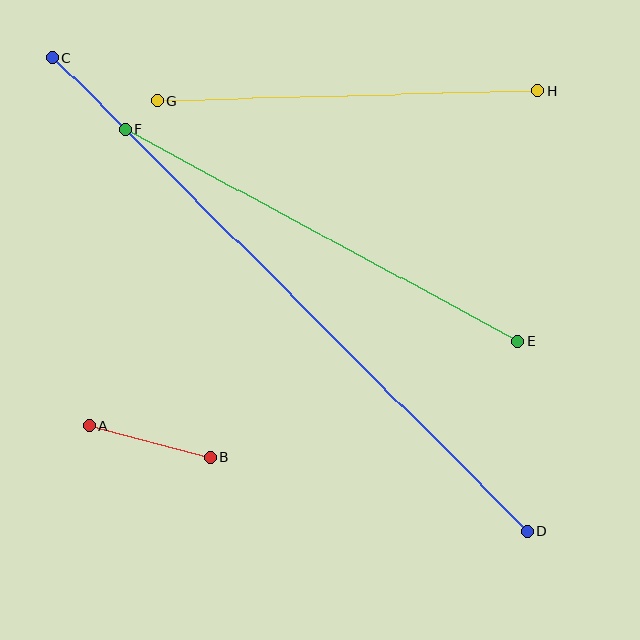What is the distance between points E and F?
The distance is approximately 446 pixels.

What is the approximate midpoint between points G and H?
The midpoint is at approximately (347, 95) pixels.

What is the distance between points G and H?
The distance is approximately 380 pixels.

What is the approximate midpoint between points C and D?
The midpoint is at approximately (290, 294) pixels.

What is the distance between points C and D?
The distance is approximately 671 pixels.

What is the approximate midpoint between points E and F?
The midpoint is at approximately (322, 235) pixels.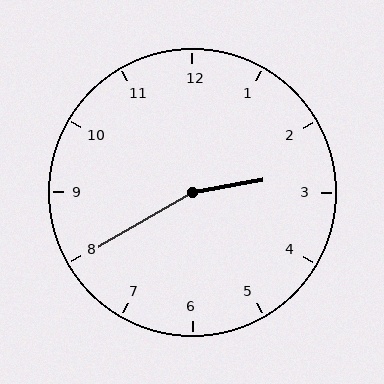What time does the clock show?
2:40.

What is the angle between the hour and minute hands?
Approximately 160 degrees.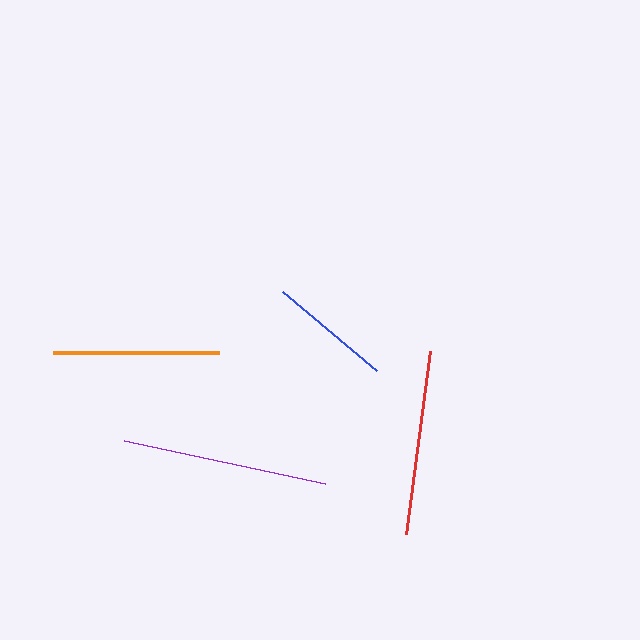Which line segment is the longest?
The purple line is the longest at approximately 206 pixels.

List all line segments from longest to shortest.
From longest to shortest: purple, red, orange, blue.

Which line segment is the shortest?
The blue line is the shortest at approximately 123 pixels.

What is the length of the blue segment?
The blue segment is approximately 123 pixels long.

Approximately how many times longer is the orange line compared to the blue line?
The orange line is approximately 1.4 times the length of the blue line.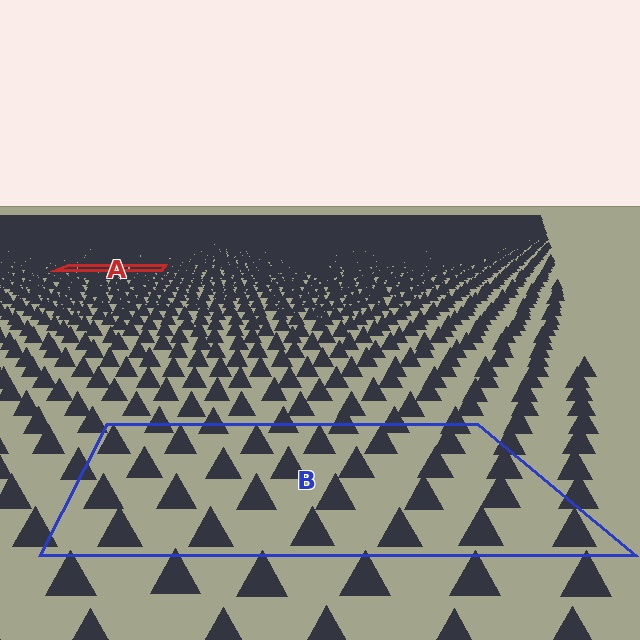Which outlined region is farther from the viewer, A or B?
Region A is farther from the viewer — the texture elements inside it appear smaller and more densely packed.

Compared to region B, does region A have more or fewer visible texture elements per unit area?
Region A has more texture elements per unit area — they are packed more densely because it is farther away.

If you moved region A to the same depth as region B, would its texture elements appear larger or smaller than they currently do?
They would appear larger. At a closer depth, the same texture elements are projected at a bigger on-screen size.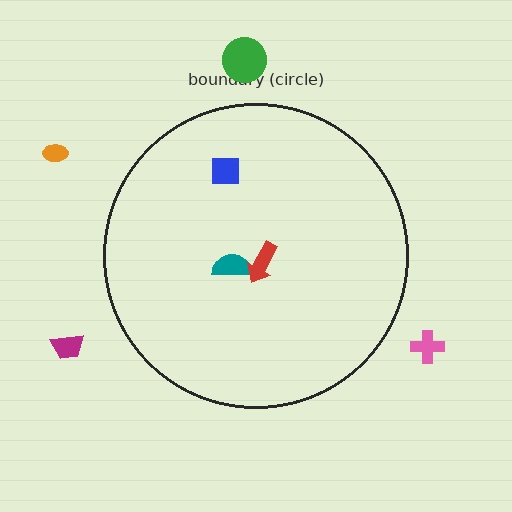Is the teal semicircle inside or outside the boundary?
Inside.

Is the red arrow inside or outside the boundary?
Inside.